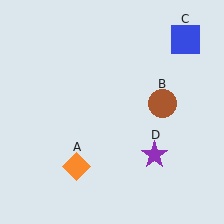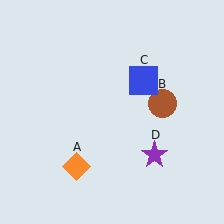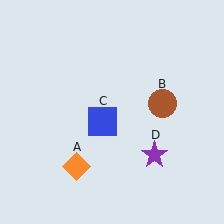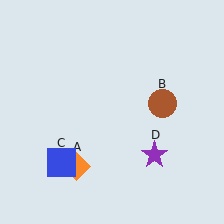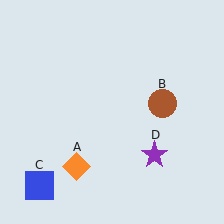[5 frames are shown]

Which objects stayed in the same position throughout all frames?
Orange diamond (object A) and brown circle (object B) and purple star (object D) remained stationary.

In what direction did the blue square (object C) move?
The blue square (object C) moved down and to the left.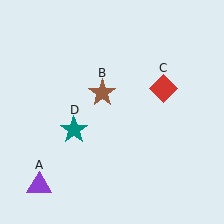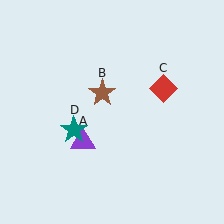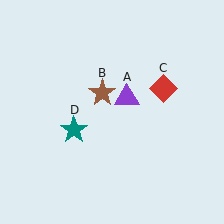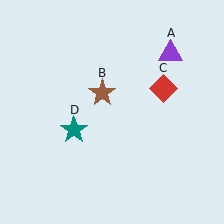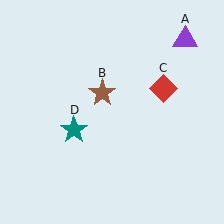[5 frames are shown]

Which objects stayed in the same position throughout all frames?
Brown star (object B) and red diamond (object C) and teal star (object D) remained stationary.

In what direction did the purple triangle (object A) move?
The purple triangle (object A) moved up and to the right.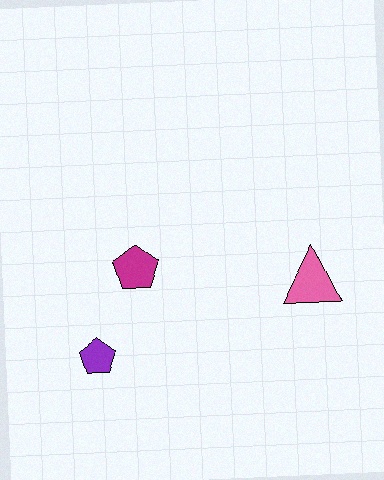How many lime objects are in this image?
There are no lime objects.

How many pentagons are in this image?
There are 2 pentagons.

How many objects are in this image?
There are 3 objects.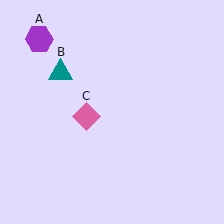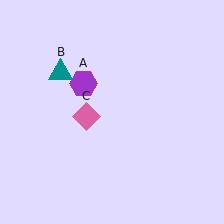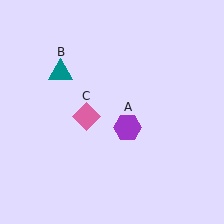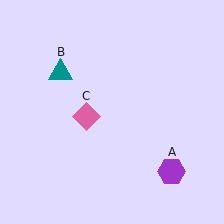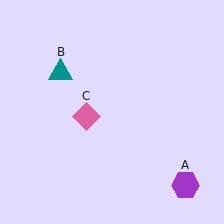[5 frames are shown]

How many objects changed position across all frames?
1 object changed position: purple hexagon (object A).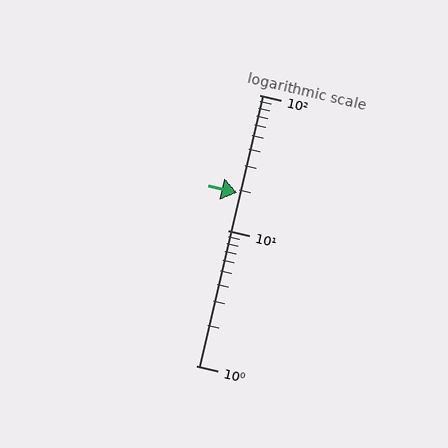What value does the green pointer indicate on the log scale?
The pointer indicates approximately 19.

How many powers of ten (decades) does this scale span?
The scale spans 2 decades, from 1 to 100.